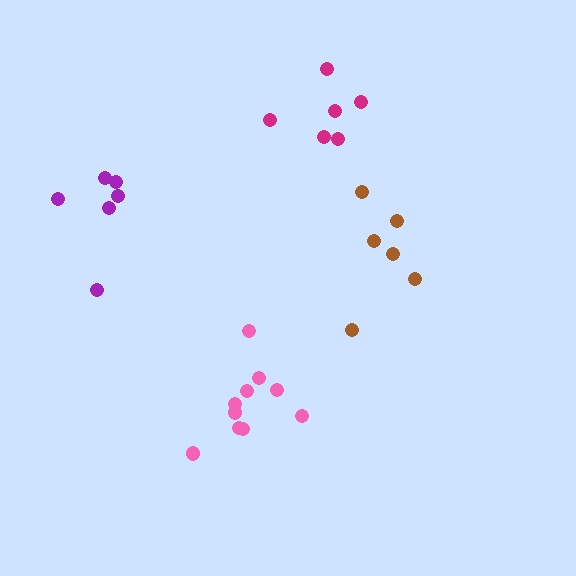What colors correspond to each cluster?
The clusters are colored: purple, pink, magenta, brown.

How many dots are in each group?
Group 1: 6 dots, Group 2: 11 dots, Group 3: 6 dots, Group 4: 6 dots (29 total).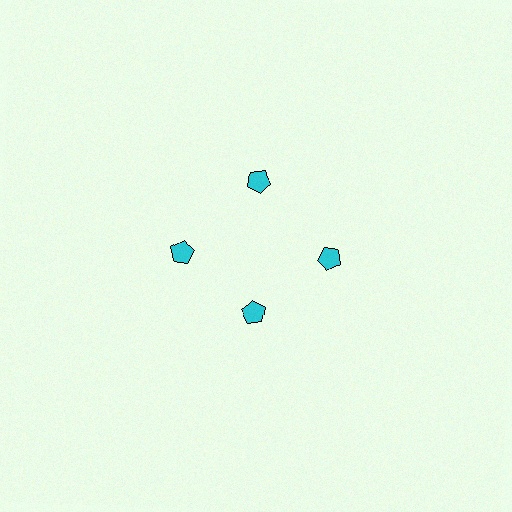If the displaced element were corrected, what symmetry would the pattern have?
It would have 4-fold rotational symmetry — the pattern would map onto itself every 90 degrees.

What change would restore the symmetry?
The symmetry would be restored by moving it outward, back onto the ring so that all 4 pentagons sit at equal angles and equal distance from the center.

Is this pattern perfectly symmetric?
No. The 4 cyan pentagons are arranged in a ring, but one element near the 6 o'clock position is pulled inward toward the center, breaking the 4-fold rotational symmetry.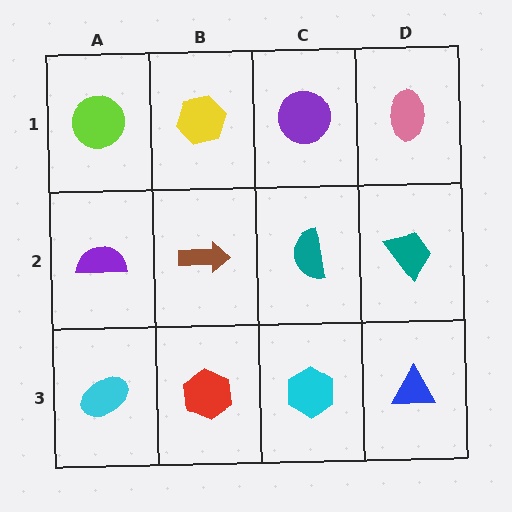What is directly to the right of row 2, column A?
A brown arrow.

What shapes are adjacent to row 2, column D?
A pink ellipse (row 1, column D), a blue triangle (row 3, column D), a teal semicircle (row 2, column C).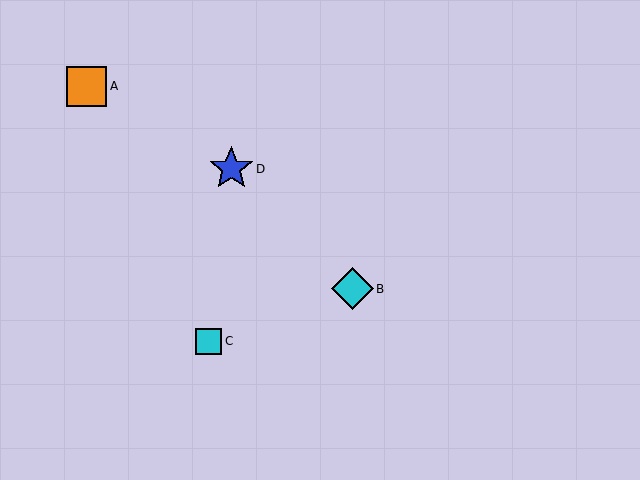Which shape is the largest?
The blue star (labeled D) is the largest.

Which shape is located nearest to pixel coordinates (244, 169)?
The blue star (labeled D) at (231, 169) is nearest to that location.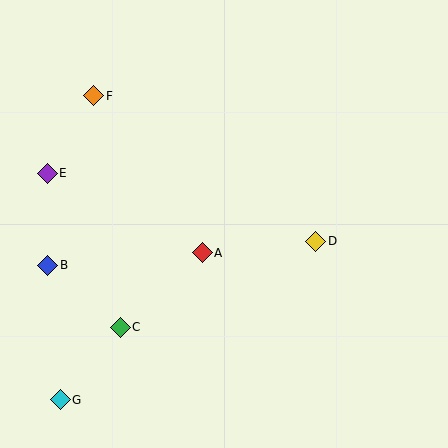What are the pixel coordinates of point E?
Point E is at (47, 173).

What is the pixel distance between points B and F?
The distance between B and F is 175 pixels.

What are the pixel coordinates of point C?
Point C is at (120, 327).